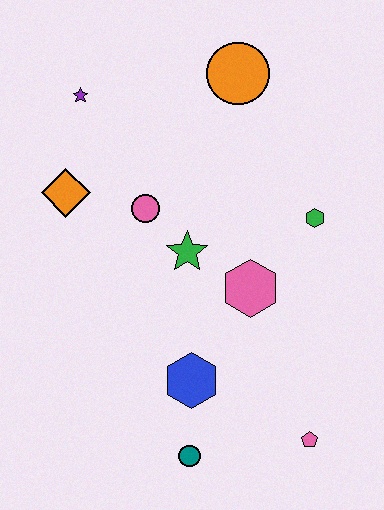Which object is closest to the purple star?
The orange diamond is closest to the purple star.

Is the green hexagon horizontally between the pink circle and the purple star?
No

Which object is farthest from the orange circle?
The teal circle is farthest from the orange circle.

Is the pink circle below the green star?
No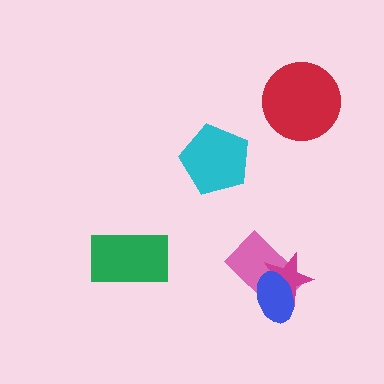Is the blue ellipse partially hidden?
No, no other shape covers it.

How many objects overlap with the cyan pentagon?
0 objects overlap with the cyan pentagon.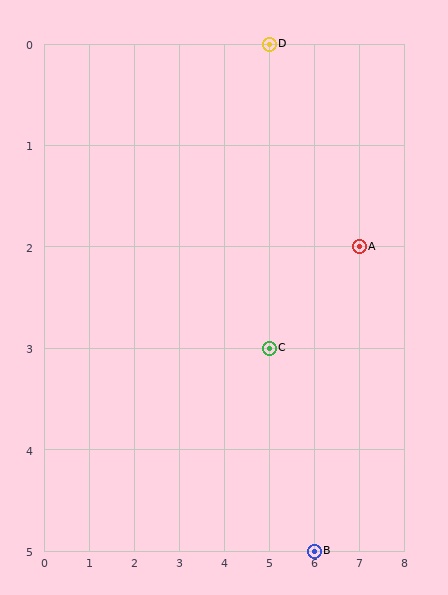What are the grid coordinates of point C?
Point C is at grid coordinates (5, 3).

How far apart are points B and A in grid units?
Points B and A are 1 column and 3 rows apart (about 3.2 grid units diagonally).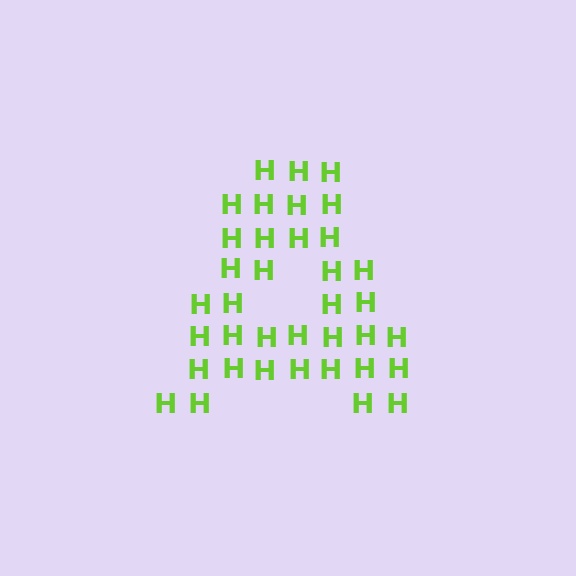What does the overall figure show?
The overall figure shows the letter A.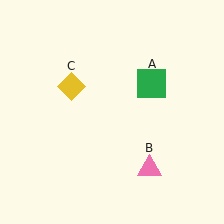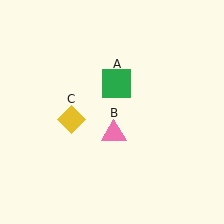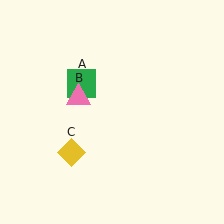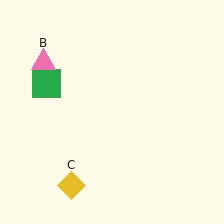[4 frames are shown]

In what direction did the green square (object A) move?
The green square (object A) moved left.